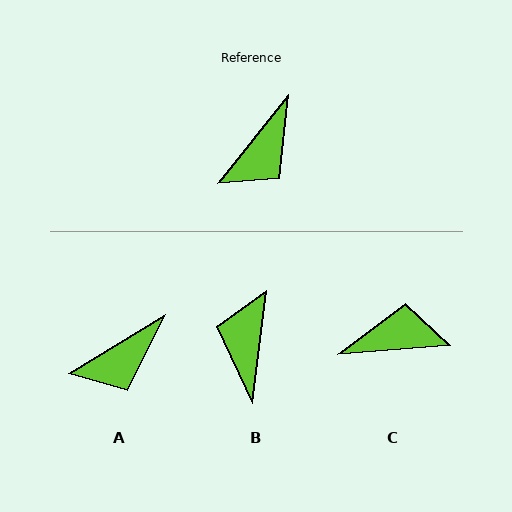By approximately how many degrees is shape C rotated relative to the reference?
Approximately 133 degrees counter-clockwise.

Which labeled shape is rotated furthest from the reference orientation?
B, about 149 degrees away.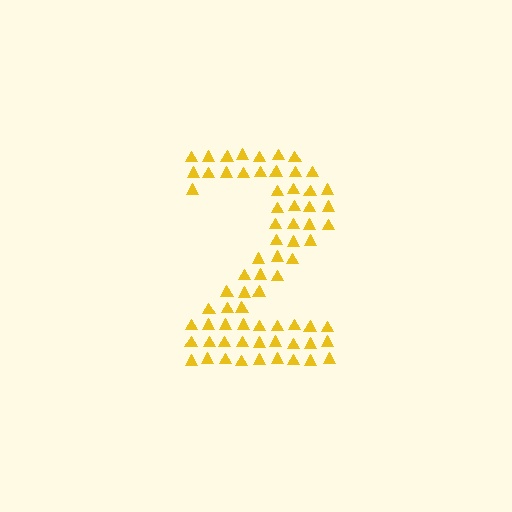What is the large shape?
The large shape is the digit 2.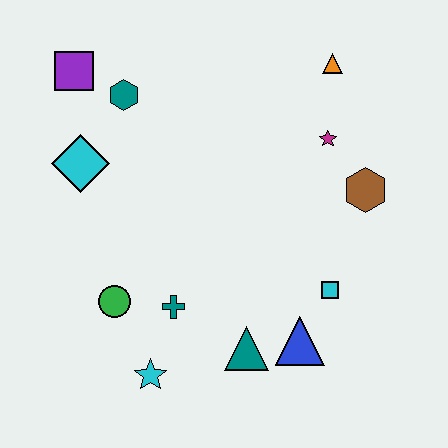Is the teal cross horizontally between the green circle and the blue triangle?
Yes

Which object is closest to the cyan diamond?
The teal hexagon is closest to the cyan diamond.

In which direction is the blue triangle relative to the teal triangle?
The blue triangle is to the right of the teal triangle.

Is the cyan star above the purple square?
No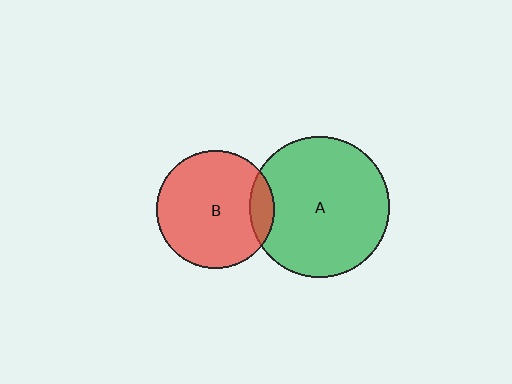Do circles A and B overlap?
Yes.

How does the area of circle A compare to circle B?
Approximately 1.4 times.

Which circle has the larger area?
Circle A (green).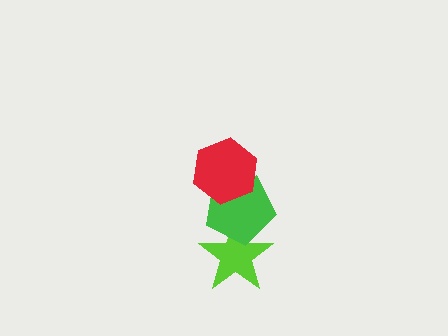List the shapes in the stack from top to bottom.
From top to bottom: the red hexagon, the green pentagon, the lime star.